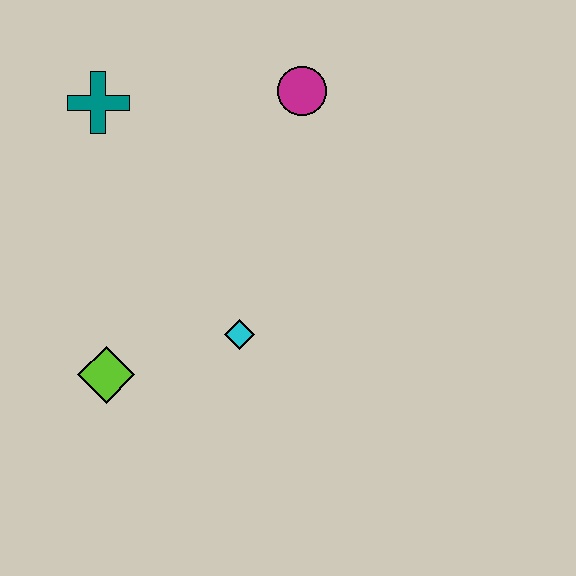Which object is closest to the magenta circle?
The teal cross is closest to the magenta circle.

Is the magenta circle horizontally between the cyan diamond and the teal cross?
No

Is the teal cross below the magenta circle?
Yes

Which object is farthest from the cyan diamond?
The teal cross is farthest from the cyan diamond.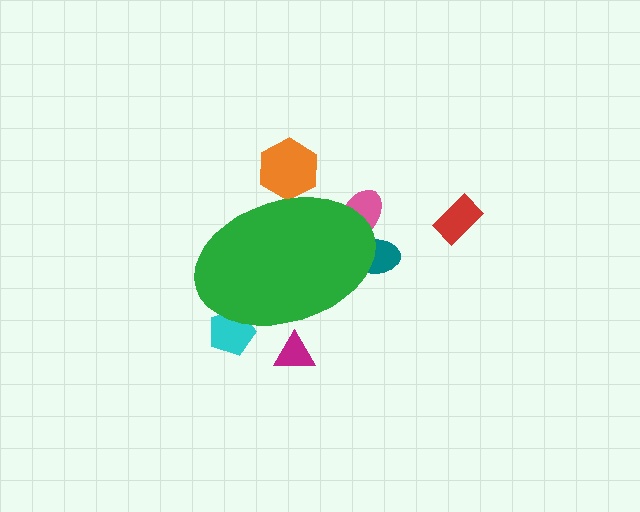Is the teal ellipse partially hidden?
Yes, the teal ellipse is partially hidden behind the green ellipse.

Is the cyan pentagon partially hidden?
Yes, the cyan pentagon is partially hidden behind the green ellipse.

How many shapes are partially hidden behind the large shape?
5 shapes are partially hidden.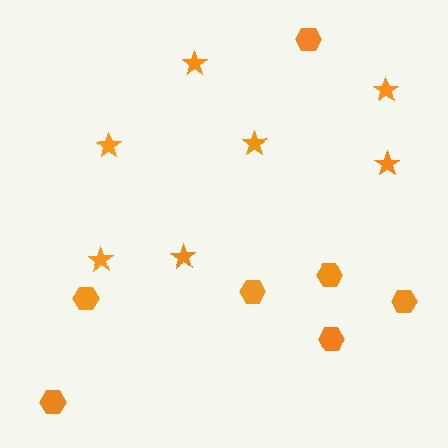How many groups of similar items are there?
There are 2 groups: one group of hexagons (7) and one group of stars (7).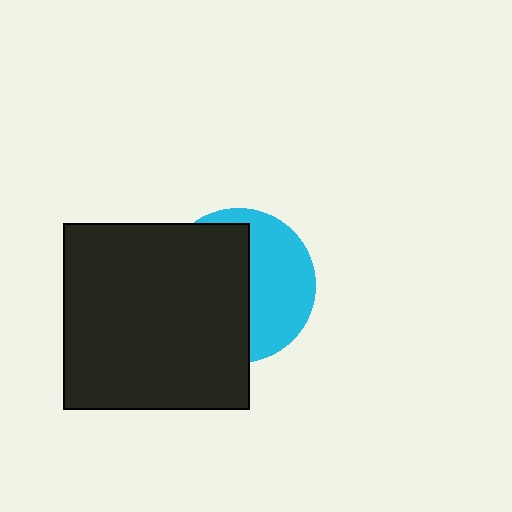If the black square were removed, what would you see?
You would see the complete cyan circle.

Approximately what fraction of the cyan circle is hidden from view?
Roughly 56% of the cyan circle is hidden behind the black square.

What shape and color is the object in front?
The object in front is a black square.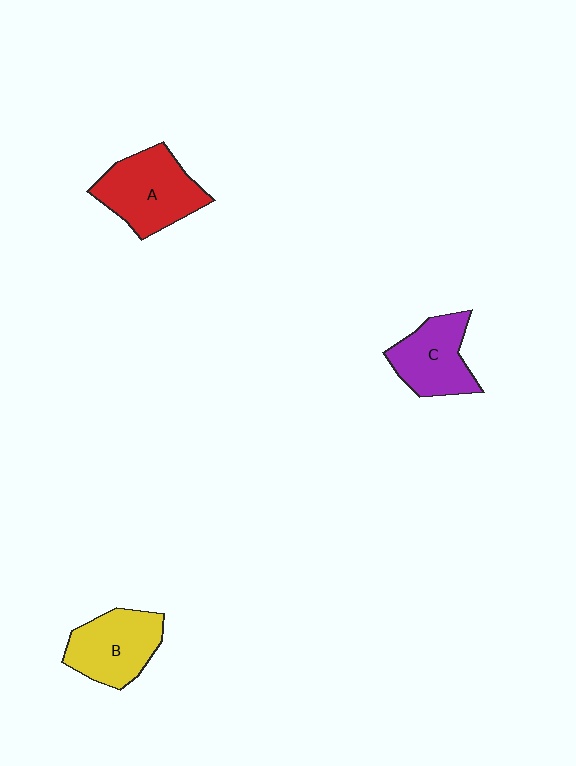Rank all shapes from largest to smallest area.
From largest to smallest: A (red), B (yellow), C (purple).